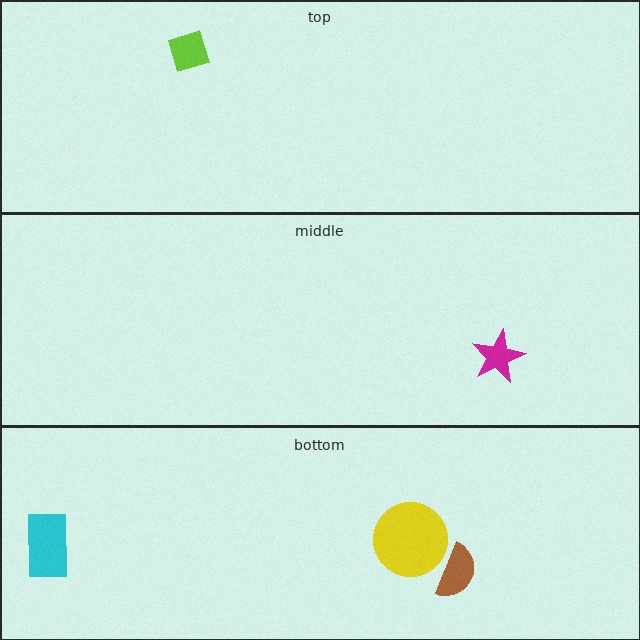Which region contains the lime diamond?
The top region.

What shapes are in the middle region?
The magenta star.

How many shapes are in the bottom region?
3.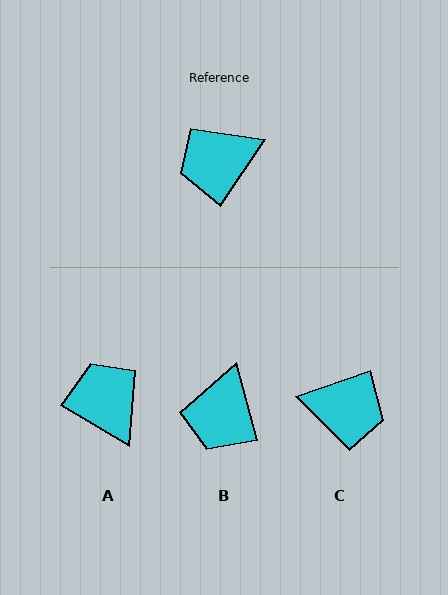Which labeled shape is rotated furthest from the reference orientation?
C, about 144 degrees away.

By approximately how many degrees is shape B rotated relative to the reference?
Approximately 49 degrees counter-clockwise.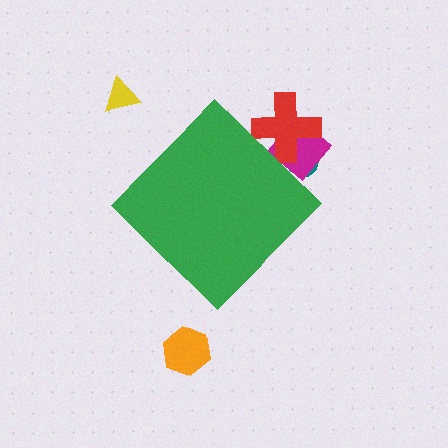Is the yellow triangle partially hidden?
No, the yellow triangle is fully visible.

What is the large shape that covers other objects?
A green diamond.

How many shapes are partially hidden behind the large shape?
3 shapes are partially hidden.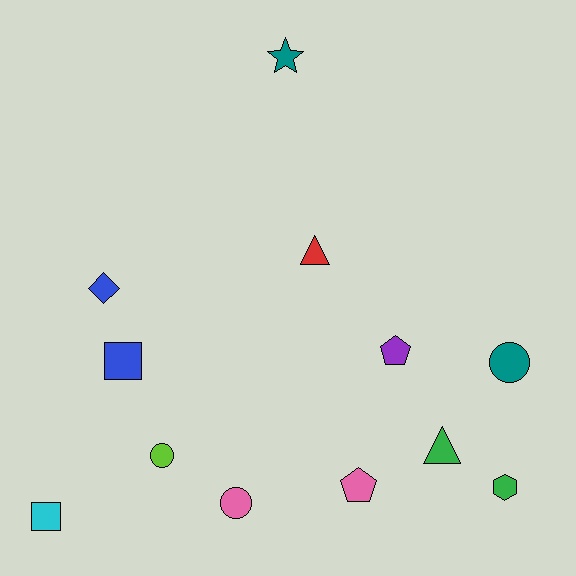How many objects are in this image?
There are 12 objects.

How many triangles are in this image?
There are 2 triangles.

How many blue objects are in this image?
There are 2 blue objects.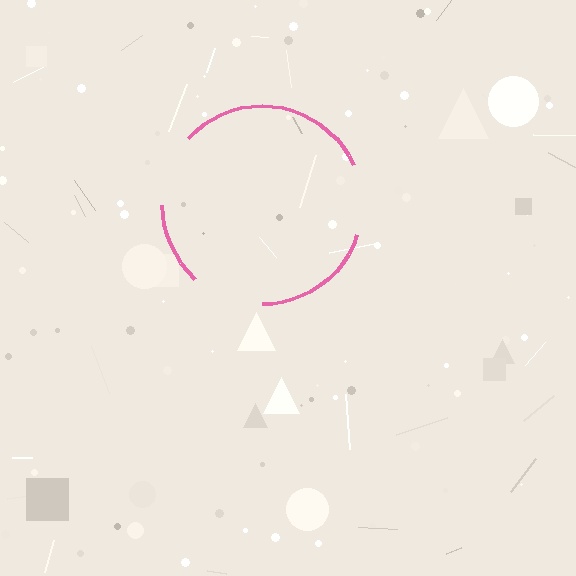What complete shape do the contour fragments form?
The contour fragments form a circle.